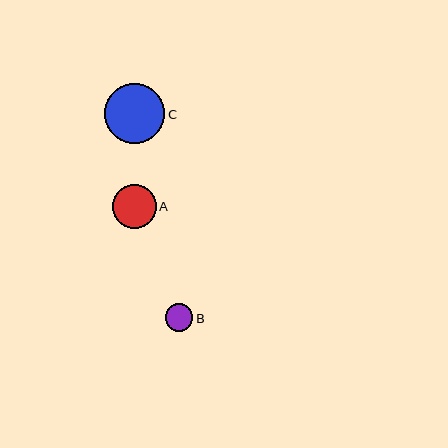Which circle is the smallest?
Circle B is the smallest with a size of approximately 27 pixels.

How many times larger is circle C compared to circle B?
Circle C is approximately 2.2 times the size of circle B.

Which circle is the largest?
Circle C is the largest with a size of approximately 60 pixels.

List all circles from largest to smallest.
From largest to smallest: C, A, B.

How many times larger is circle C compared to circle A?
Circle C is approximately 1.4 times the size of circle A.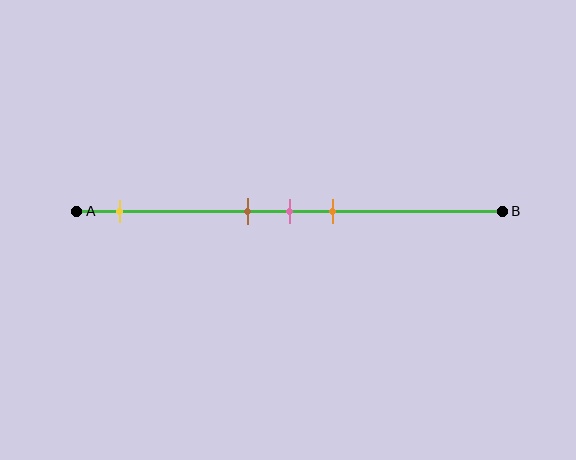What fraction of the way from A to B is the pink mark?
The pink mark is approximately 50% (0.5) of the way from A to B.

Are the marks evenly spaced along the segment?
No, the marks are not evenly spaced.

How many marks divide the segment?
There are 4 marks dividing the segment.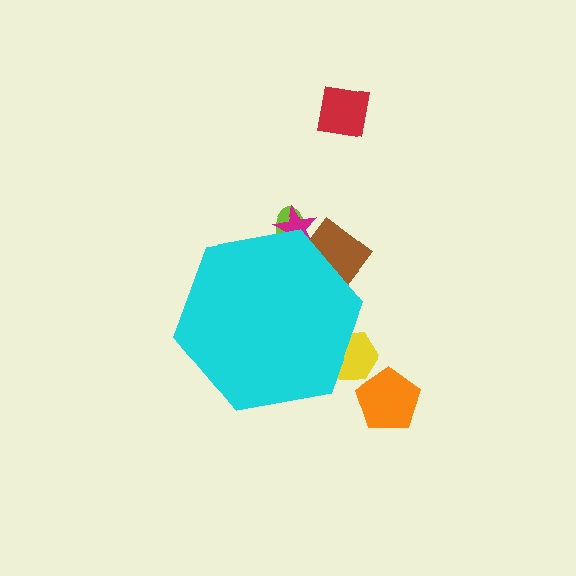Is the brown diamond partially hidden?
Yes, the brown diamond is partially hidden behind the cyan hexagon.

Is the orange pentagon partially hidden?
No, the orange pentagon is fully visible.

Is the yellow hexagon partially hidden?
Yes, the yellow hexagon is partially hidden behind the cyan hexagon.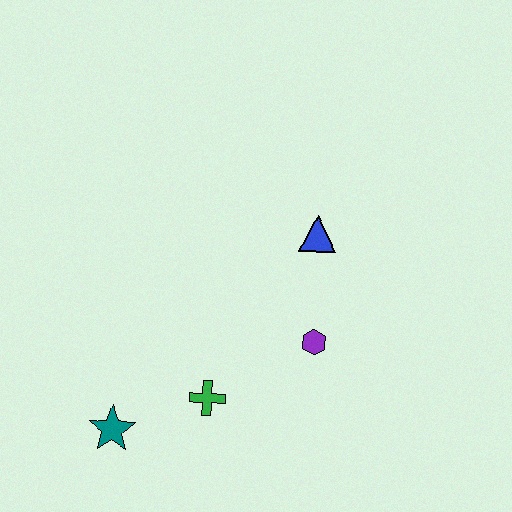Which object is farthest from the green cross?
The blue triangle is farthest from the green cross.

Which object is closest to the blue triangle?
The purple hexagon is closest to the blue triangle.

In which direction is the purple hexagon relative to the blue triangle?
The purple hexagon is below the blue triangle.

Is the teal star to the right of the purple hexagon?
No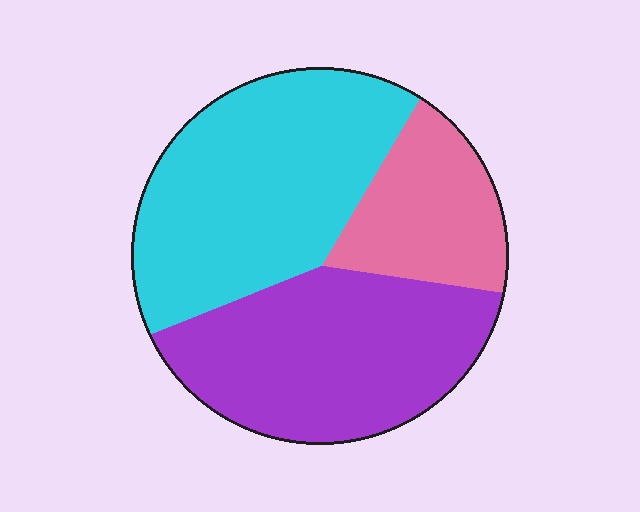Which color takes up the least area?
Pink, at roughly 20%.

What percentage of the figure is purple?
Purple covers about 40% of the figure.